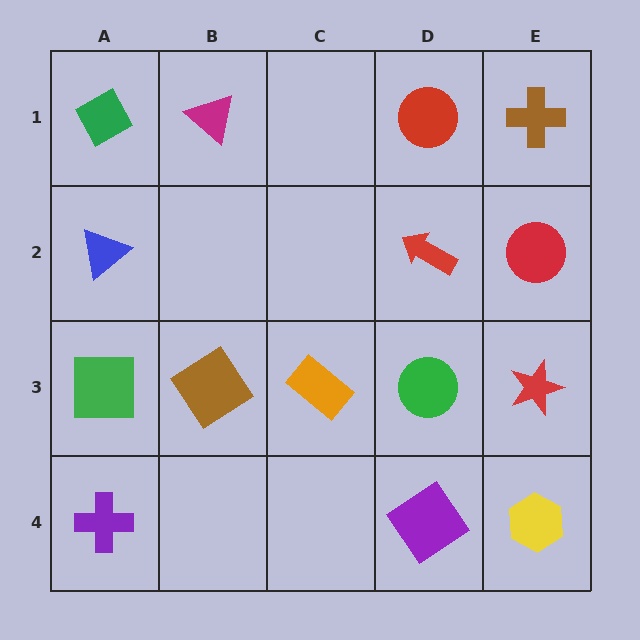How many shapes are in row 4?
3 shapes.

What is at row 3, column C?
An orange rectangle.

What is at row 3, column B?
A brown diamond.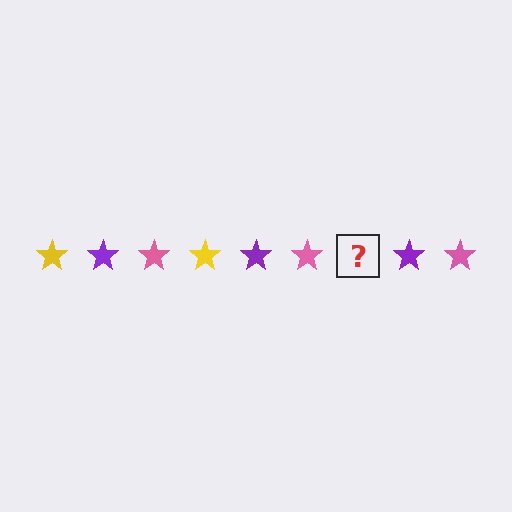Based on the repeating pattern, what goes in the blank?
The blank should be a yellow star.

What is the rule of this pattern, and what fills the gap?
The rule is that the pattern cycles through yellow, purple, pink stars. The gap should be filled with a yellow star.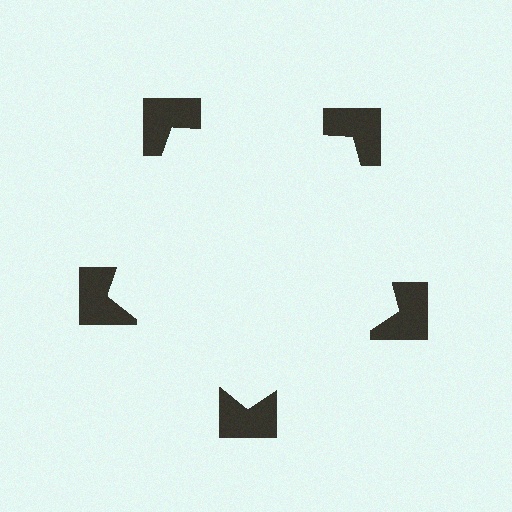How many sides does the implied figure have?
5 sides.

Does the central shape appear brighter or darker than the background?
It typically appears slightly brighter than the background, even though no actual brightness change is drawn.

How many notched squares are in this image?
There are 5 — one at each vertex of the illusory pentagon.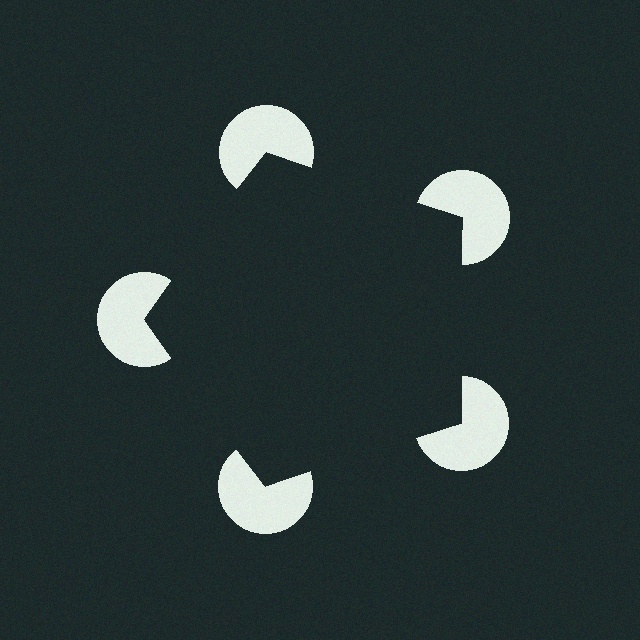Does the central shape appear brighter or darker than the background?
It typically appears slightly darker than the background, even though no actual brightness change is drawn.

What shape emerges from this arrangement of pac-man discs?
An illusory pentagon — its edges are inferred from the aligned wedge cuts in the pac-man discs, not physically drawn.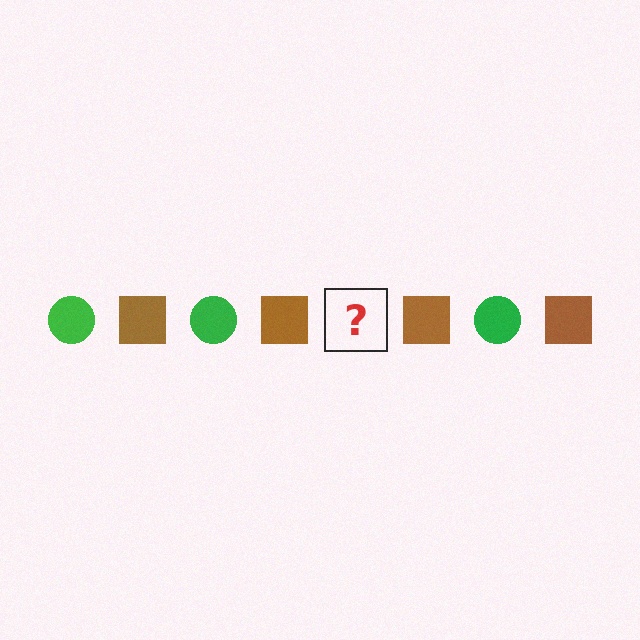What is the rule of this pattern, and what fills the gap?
The rule is that the pattern alternates between green circle and brown square. The gap should be filled with a green circle.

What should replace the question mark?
The question mark should be replaced with a green circle.